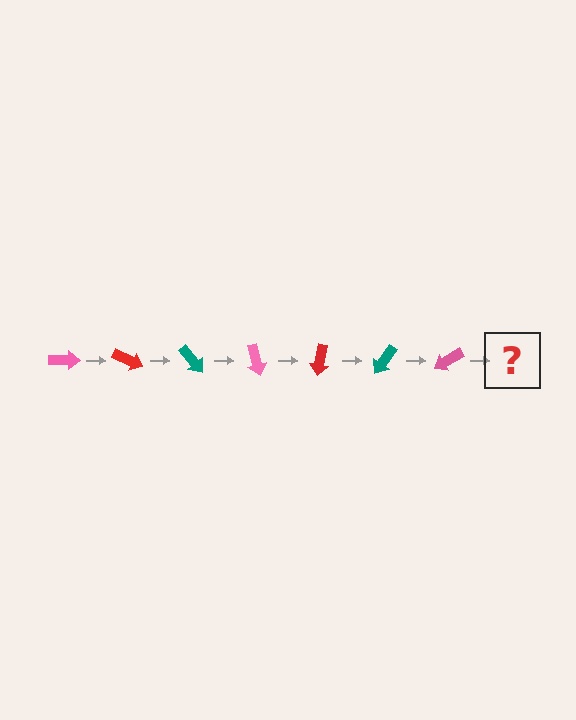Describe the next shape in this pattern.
It should be a red arrow, rotated 175 degrees from the start.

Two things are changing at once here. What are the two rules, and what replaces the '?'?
The two rules are that it rotates 25 degrees each step and the color cycles through pink, red, and teal. The '?' should be a red arrow, rotated 175 degrees from the start.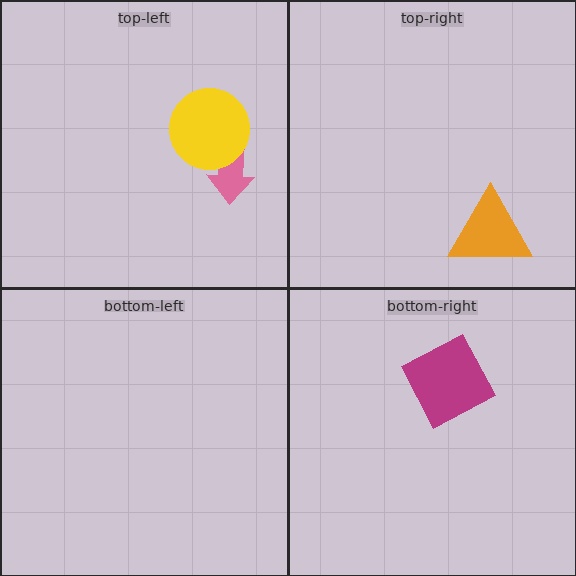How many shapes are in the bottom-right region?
1.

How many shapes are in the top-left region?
2.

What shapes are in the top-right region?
The orange triangle.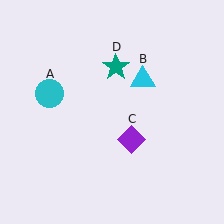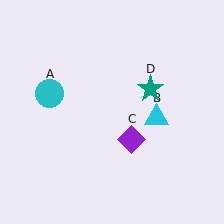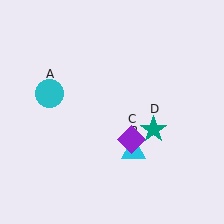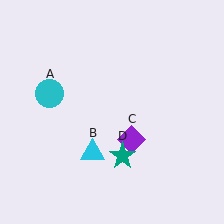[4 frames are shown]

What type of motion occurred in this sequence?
The cyan triangle (object B), teal star (object D) rotated clockwise around the center of the scene.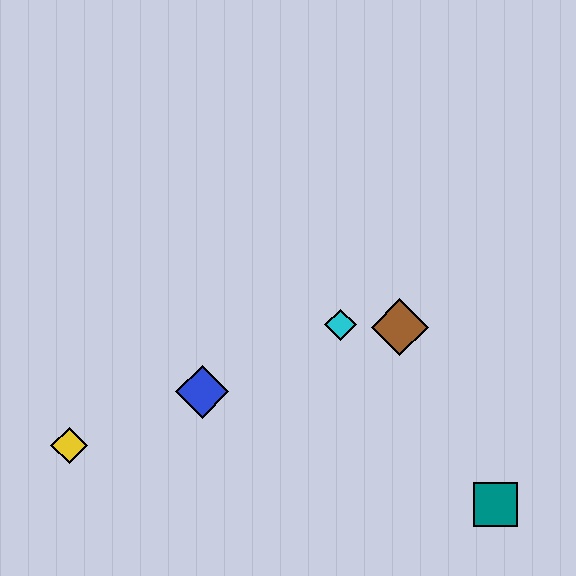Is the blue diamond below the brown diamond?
Yes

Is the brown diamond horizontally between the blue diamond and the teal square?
Yes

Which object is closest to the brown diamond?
The cyan diamond is closest to the brown diamond.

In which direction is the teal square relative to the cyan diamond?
The teal square is below the cyan diamond.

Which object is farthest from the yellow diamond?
The teal square is farthest from the yellow diamond.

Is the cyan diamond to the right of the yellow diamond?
Yes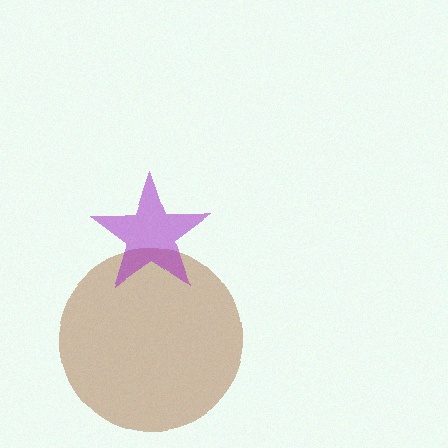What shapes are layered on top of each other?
The layered shapes are: a brown circle, a purple star.